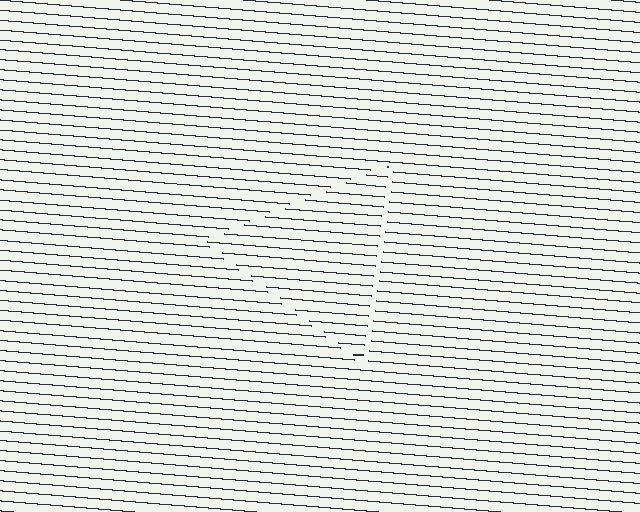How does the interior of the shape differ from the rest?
The interior of the shape contains the same grating, shifted by half a period — the contour is defined by the phase discontinuity where line-ends from the inner and outer gratings abut.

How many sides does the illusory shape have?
3 sides — the line-ends trace a triangle.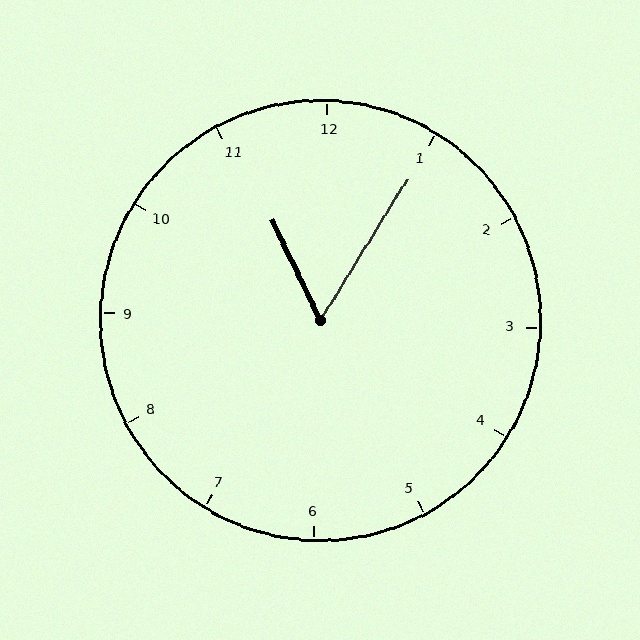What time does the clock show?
11:05.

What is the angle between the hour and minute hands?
Approximately 58 degrees.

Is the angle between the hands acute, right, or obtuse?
It is acute.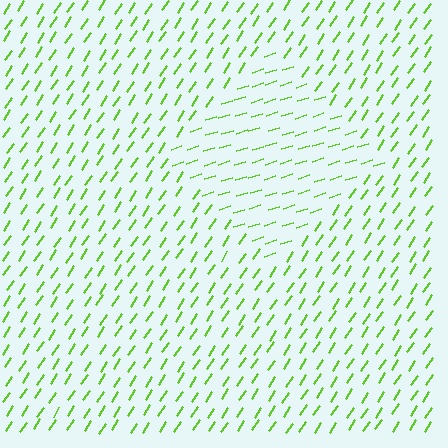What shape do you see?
I see a diamond.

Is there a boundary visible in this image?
Yes, there is a texture boundary formed by a change in line orientation.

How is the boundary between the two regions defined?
The boundary is defined purely by a change in line orientation (approximately 39 degrees difference). All lines are the same color and thickness.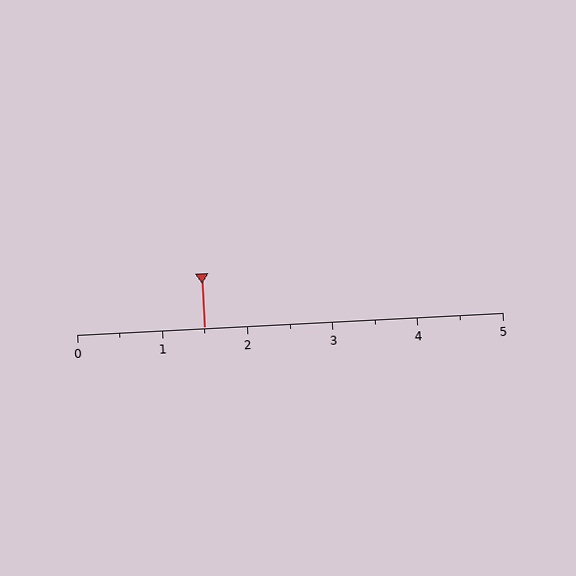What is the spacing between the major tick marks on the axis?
The major ticks are spaced 1 apart.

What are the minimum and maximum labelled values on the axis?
The axis runs from 0 to 5.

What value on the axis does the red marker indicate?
The marker indicates approximately 1.5.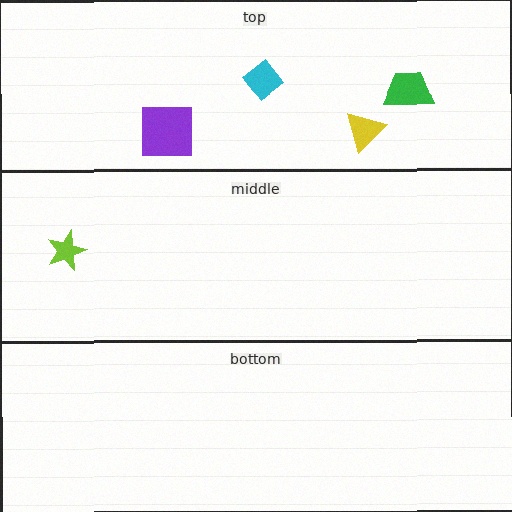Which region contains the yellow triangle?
The top region.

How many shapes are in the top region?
4.